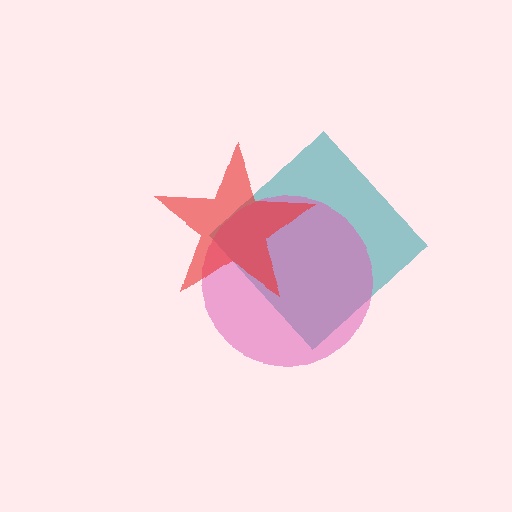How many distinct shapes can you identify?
There are 3 distinct shapes: a teal diamond, a pink circle, a red star.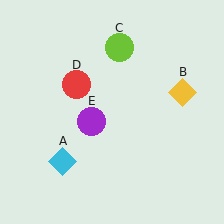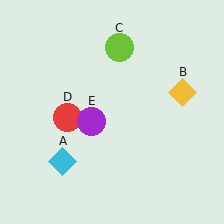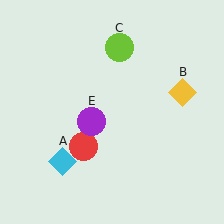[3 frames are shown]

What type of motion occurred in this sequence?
The red circle (object D) rotated counterclockwise around the center of the scene.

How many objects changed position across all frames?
1 object changed position: red circle (object D).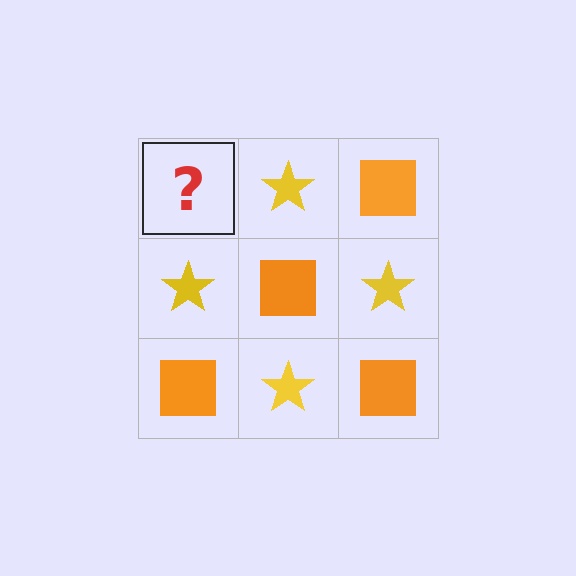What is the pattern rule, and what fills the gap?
The rule is that it alternates orange square and yellow star in a checkerboard pattern. The gap should be filled with an orange square.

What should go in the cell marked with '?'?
The missing cell should contain an orange square.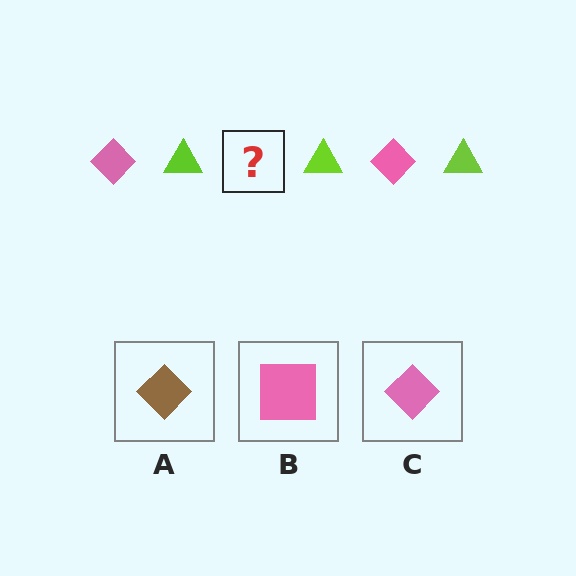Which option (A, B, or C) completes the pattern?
C.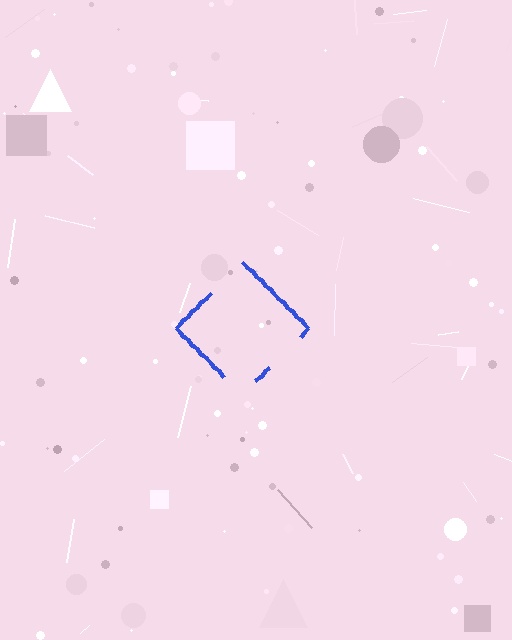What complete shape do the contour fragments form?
The contour fragments form a diamond.